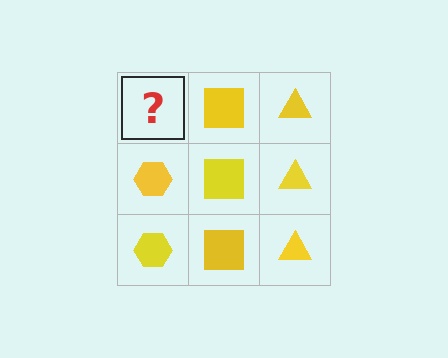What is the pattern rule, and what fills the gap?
The rule is that each column has a consistent shape. The gap should be filled with a yellow hexagon.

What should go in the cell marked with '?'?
The missing cell should contain a yellow hexagon.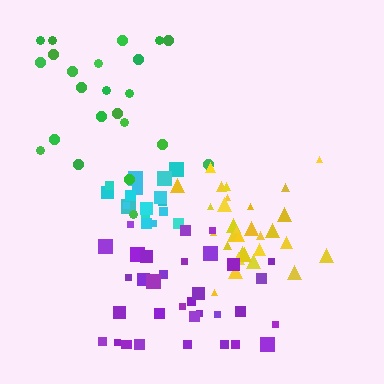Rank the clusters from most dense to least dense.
cyan, yellow, purple, green.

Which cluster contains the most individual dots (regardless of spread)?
Purple (34).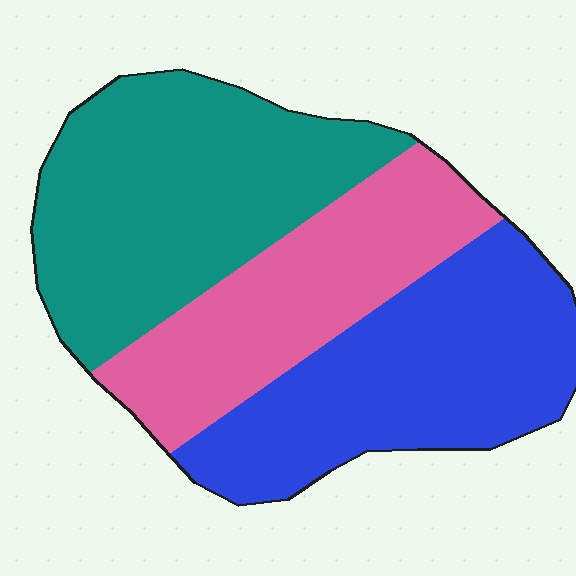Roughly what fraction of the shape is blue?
Blue covers roughly 35% of the shape.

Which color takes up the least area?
Pink, at roughly 25%.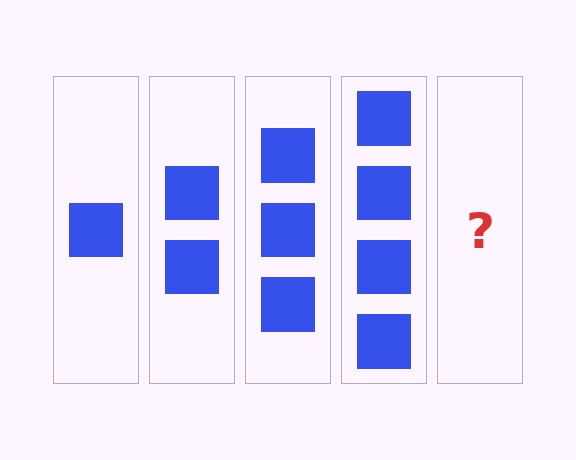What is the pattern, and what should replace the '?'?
The pattern is that each step adds one more square. The '?' should be 5 squares.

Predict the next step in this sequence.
The next step is 5 squares.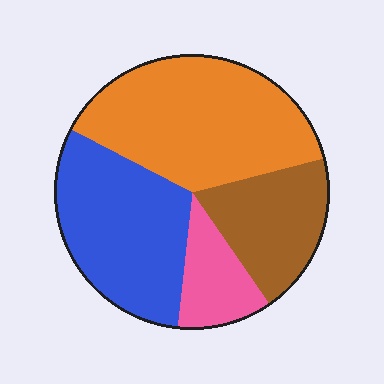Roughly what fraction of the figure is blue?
Blue takes up about one third (1/3) of the figure.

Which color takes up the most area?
Orange, at roughly 40%.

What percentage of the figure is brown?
Brown covers 19% of the figure.